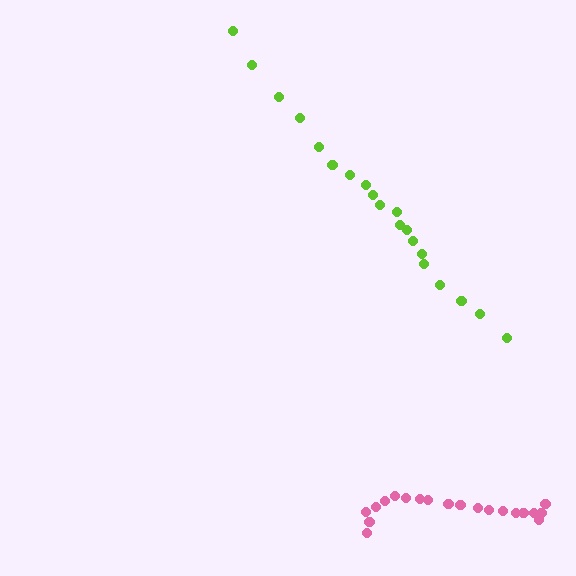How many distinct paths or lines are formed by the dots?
There are 2 distinct paths.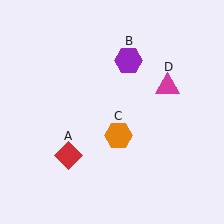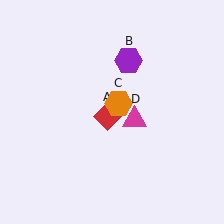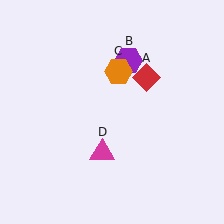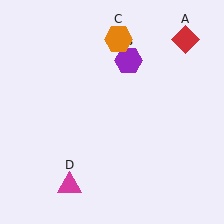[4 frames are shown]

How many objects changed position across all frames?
3 objects changed position: red diamond (object A), orange hexagon (object C), magenta triangle (object D).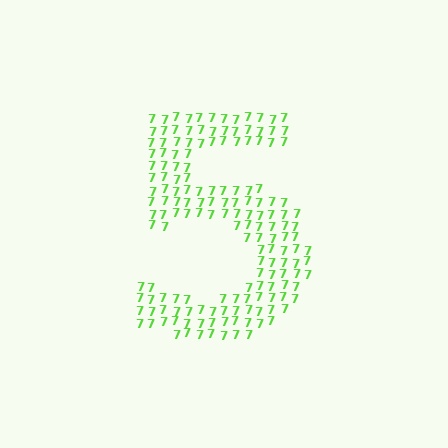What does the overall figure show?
The overall figure shows the digit 5.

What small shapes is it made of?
It is made of small digit 7's.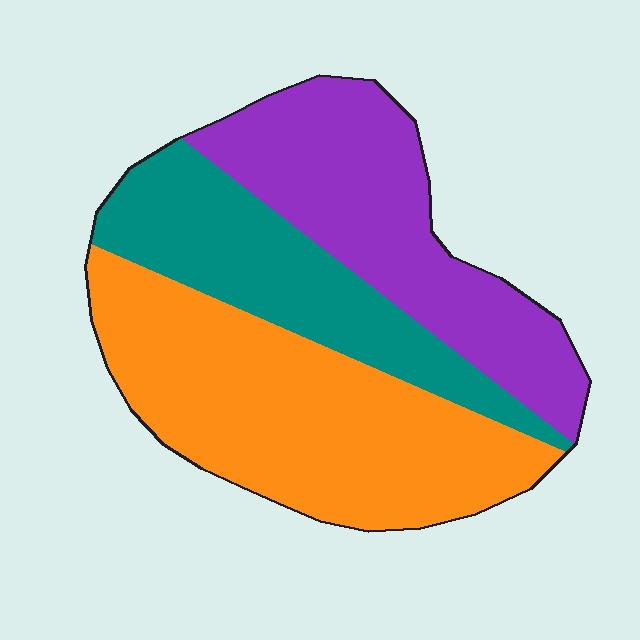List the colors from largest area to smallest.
From largest to smallest: orange, purple, teal.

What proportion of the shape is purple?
Purple covers around 30% of the shape.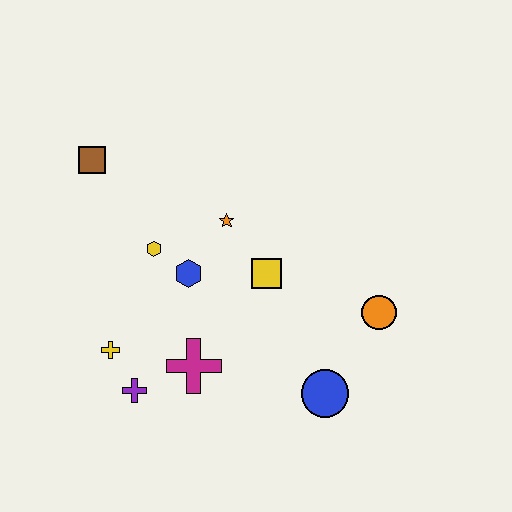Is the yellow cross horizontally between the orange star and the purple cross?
No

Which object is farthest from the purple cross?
The orange circle is farthest from the purple cross.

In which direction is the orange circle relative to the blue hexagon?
The orange circle is to the right of the blue hexagon.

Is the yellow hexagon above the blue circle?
Yes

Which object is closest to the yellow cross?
The purple cross is closest to the yellow cross.